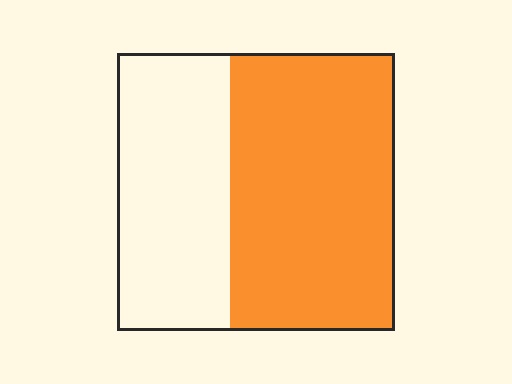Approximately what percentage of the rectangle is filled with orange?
Approximately 60%.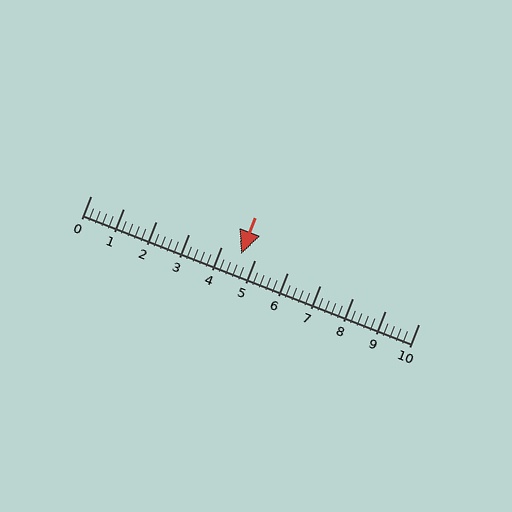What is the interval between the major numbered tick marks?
The major tick marks are spaced 1 units apart.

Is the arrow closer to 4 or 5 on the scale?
The arrow is closer to 5.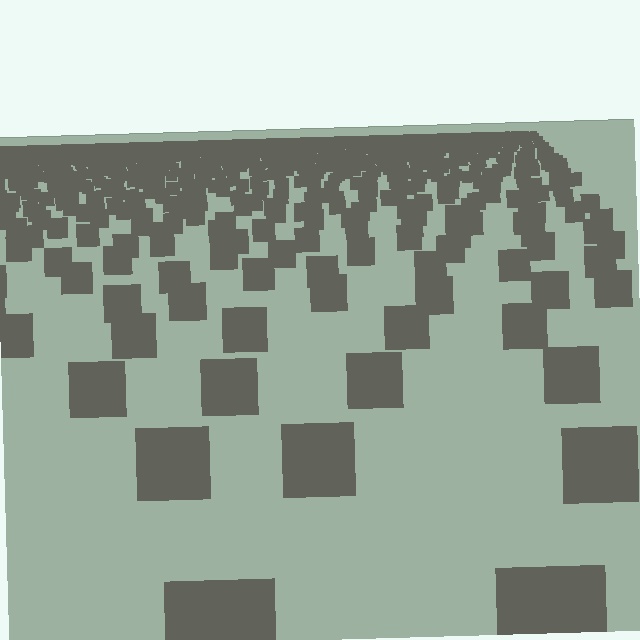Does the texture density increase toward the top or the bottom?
Density increases toward the top.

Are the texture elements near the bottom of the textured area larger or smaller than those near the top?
Larger. Near the bottom, elements are closer to the viewer and appear at a bigger on-screen size.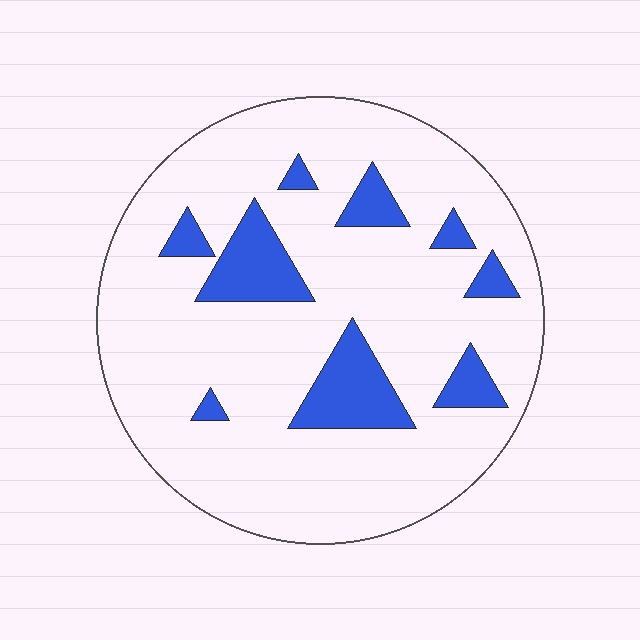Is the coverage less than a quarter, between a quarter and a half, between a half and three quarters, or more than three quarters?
Less than a quarter.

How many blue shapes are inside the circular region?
9.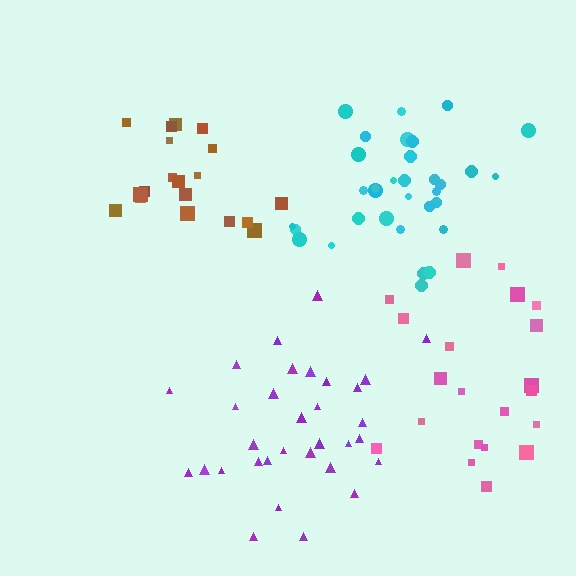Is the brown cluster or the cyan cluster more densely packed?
Cyan.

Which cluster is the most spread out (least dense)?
Pink.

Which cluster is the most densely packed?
Cyan.